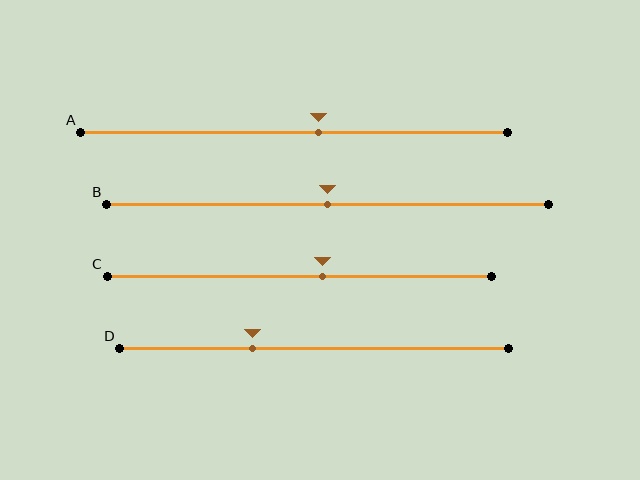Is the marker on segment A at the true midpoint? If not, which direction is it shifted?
No, the marker on segment A is shifted to the right by about 6% of the segment length.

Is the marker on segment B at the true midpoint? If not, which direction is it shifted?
Yes, the marker on segment B is at the true midpoint.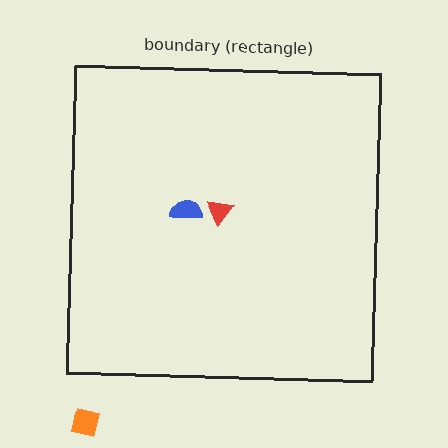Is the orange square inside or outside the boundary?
Outside.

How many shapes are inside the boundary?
2 inside, 1 outside.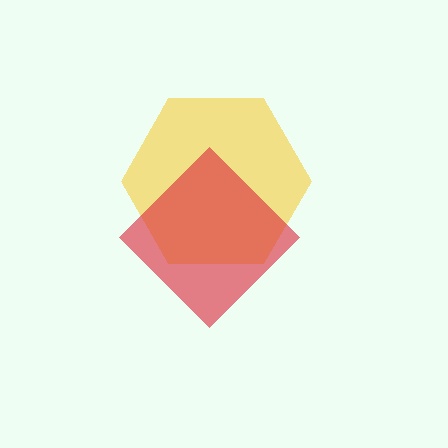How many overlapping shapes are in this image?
There are 2 overlapping shapes in the image.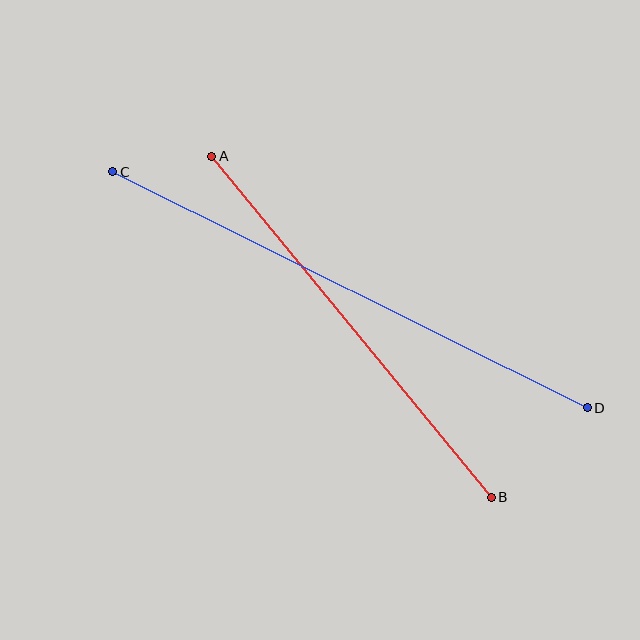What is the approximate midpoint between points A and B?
The midpoint is at approximately (351, 327) pixels.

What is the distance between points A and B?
The distance is approximately 441 pixels.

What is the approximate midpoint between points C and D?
The midpoint is at approximately (350, 290) pixels.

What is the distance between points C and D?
The distance is approximately 530 pixels.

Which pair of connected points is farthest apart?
Points C and D are farthest apart.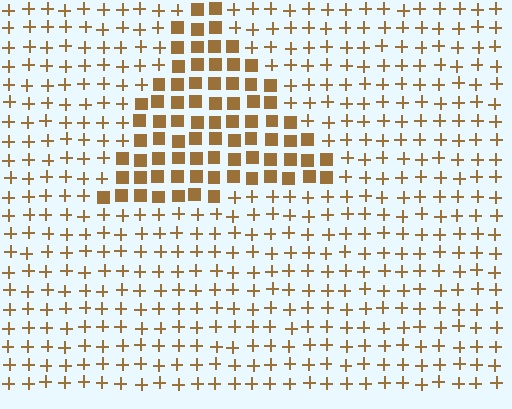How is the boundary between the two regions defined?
The boundary is defined by a change in element shape: squares inside vs. plus signs outside. All elements share the same color and spacing.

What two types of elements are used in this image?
The image uses squares inside the triangle region and plus signs outside it.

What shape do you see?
I see a triangle.